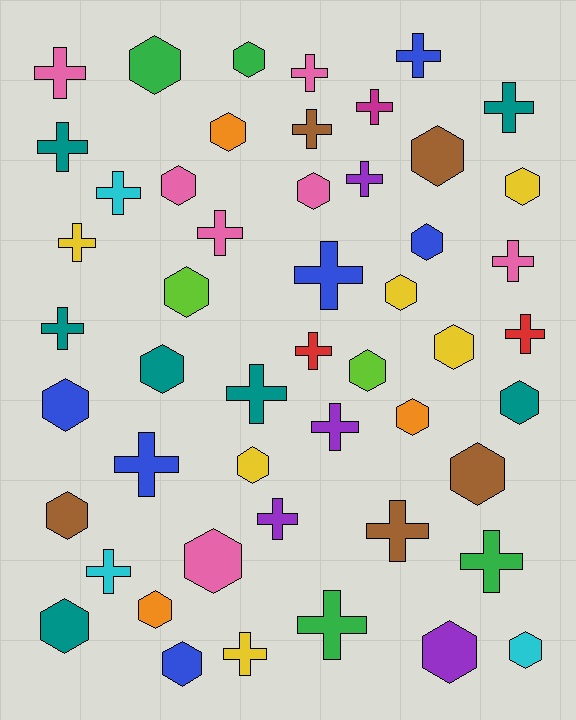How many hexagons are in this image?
There are 25 hexagons.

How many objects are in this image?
There are 50 objects.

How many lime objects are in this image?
There are 2 lime objects.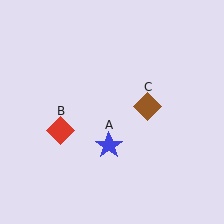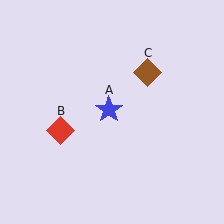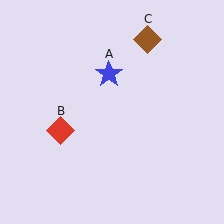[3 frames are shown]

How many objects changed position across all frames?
2 objects changed position: blue star (object A), brown diamond (object C).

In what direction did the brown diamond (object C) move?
The brown diamond (object C) moved up.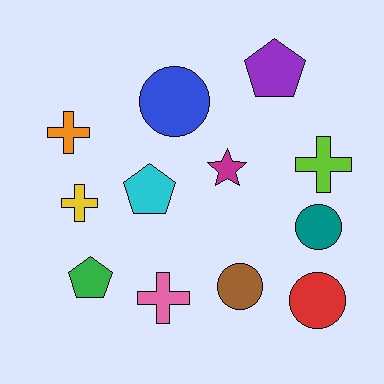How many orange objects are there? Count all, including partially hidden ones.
There is 1 orange object.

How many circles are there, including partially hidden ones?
There are 4 circles.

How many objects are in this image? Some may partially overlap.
There are 12 objects.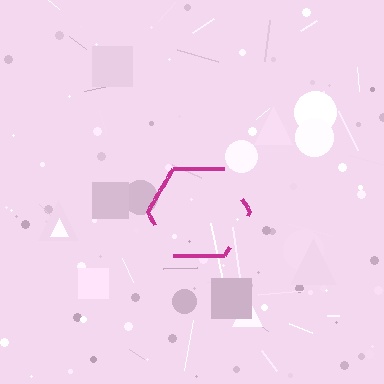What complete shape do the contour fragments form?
The contour fragments form a hexagon.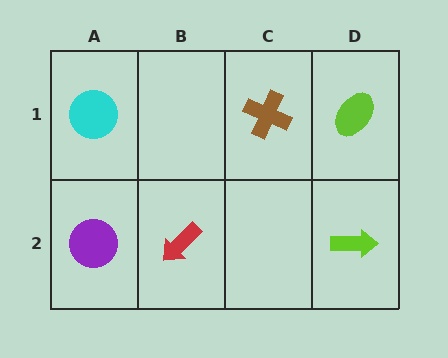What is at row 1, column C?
A brown cross.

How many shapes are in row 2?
3 shapes.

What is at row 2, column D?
A lime arrow.